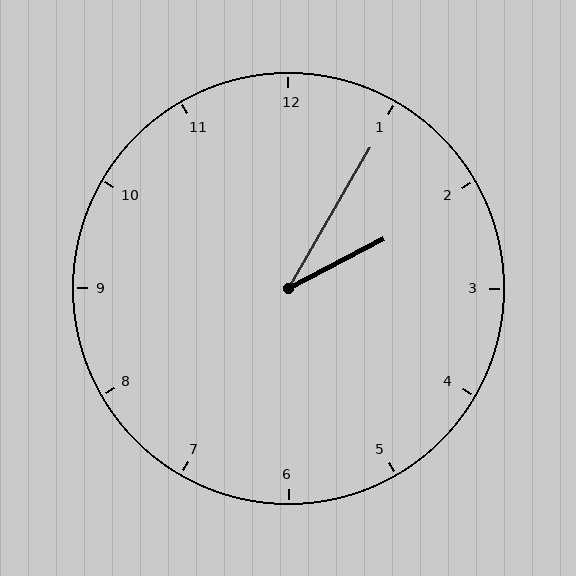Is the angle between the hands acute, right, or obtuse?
It is acute.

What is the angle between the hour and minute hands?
Approximately 32 degrees.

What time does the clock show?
2:05.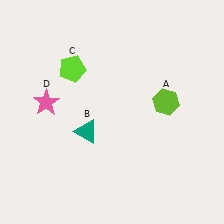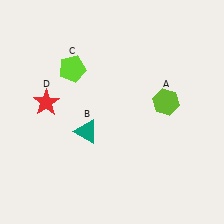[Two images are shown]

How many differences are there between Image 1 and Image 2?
There is 1 difference between the two images.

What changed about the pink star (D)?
In Image 1, D is pink. In Image 2, it changed to red.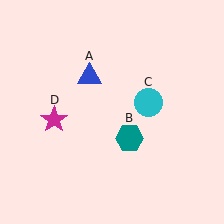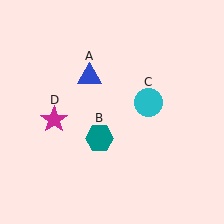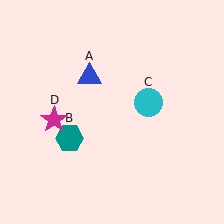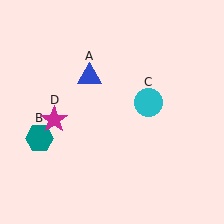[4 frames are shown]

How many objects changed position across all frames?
1 object changed position: teal hexagon (object B).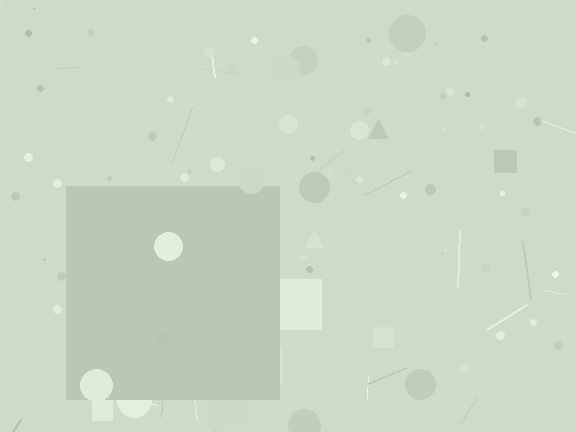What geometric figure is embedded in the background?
A square is embedded in the background.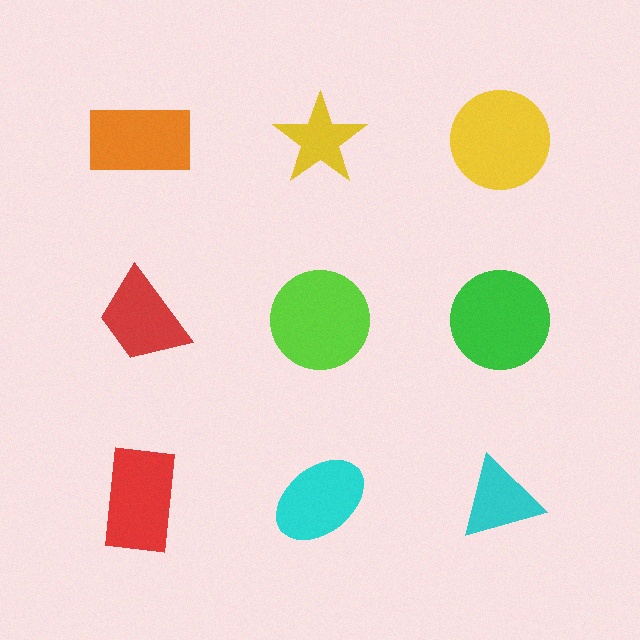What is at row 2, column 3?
A green circle.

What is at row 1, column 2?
A yellow star.